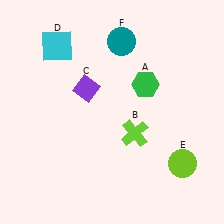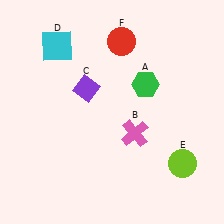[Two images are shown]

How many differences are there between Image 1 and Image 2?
There are 2 differences between the two images.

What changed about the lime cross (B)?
In Image 1, B is lime. In Image 2, it changed to pink.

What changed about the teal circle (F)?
In Image 1, F is teal. In Image 2, it changed to red.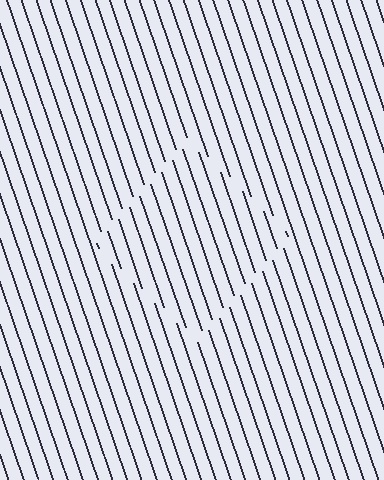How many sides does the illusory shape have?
4 sides — the line-ends trace a square.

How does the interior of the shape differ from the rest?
The interior of the shape contains the same grating, shifted by half a period — the contour is defined by the phase discontinuity where line-ends from the inner and outer gratings abut.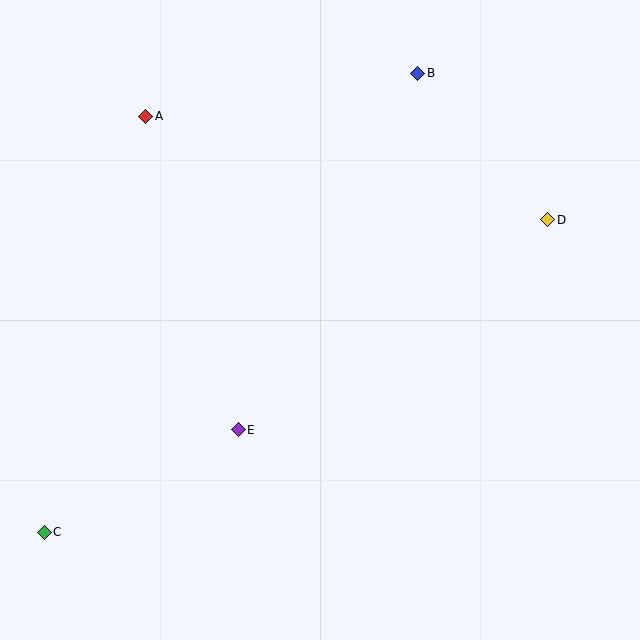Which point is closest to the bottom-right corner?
Point D is closest to the bottom-right corner.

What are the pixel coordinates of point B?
Point B is at (418, 73).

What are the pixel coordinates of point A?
Point A is at (146, 116).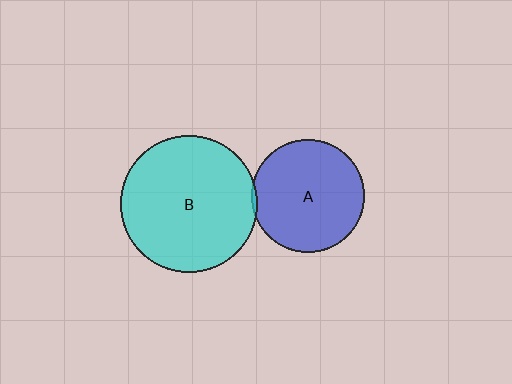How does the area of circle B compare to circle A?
Approximately 1.5 times.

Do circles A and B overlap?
Yes.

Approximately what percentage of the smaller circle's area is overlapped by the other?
Approximately 5%.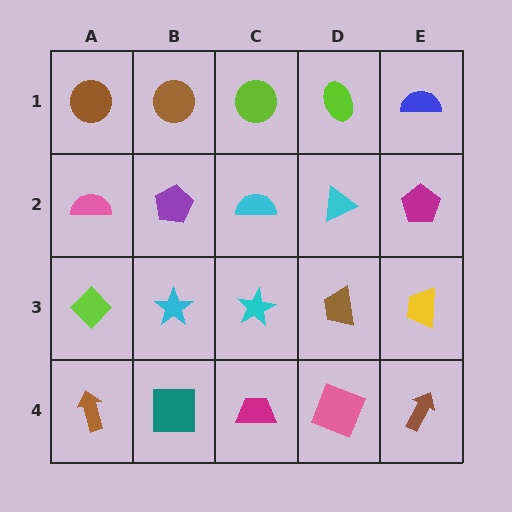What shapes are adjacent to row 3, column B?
A purple pentagon (row 2, column B), a teal square (row 4, column B), a lime diamond (row 3, column A), a cyan star (row 3, column C).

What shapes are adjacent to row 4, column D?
A brown trapezoid (row 3, column D), a magenta trapezoid (row 4, column C), a brown arrow (row 4, column E).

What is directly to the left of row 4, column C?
A teal square.